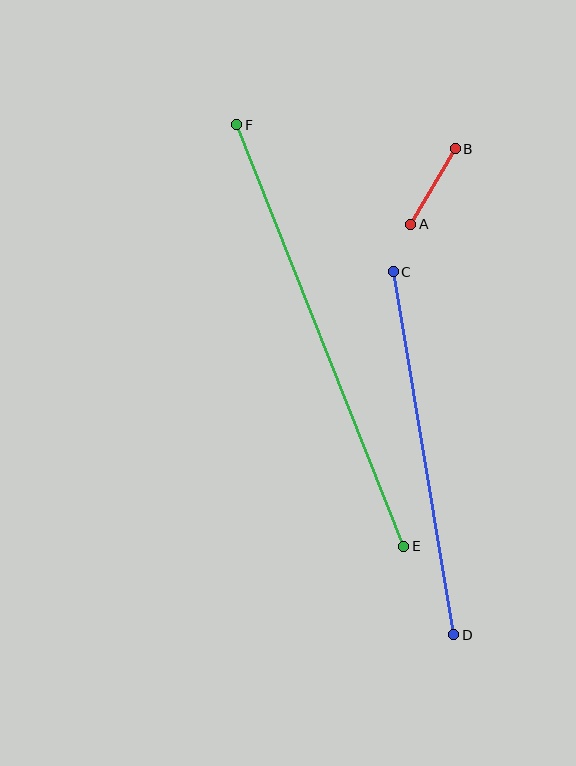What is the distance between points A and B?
The distance is approximately 88 pixels.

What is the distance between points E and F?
The distance is approximately 453 pixels.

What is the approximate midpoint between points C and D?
The midpoint is at approximately (423, 453) pixels.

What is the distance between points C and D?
The distance is approximately 368 pixels.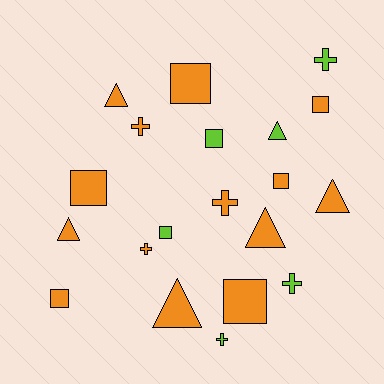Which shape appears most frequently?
Square, with 8 objects.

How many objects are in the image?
There are 20 objects.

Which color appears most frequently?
Orange, with 14 objects.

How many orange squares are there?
There are 6 orange squares.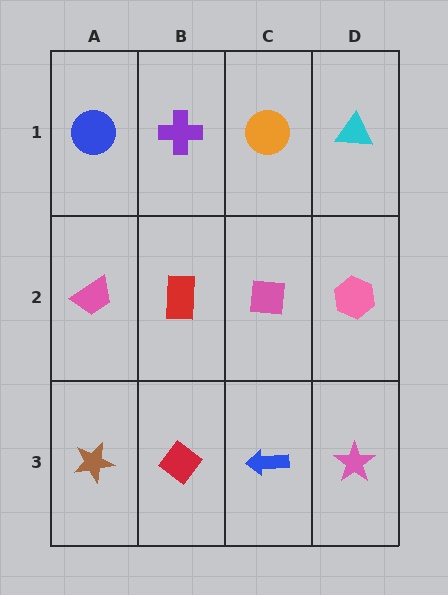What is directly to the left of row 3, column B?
A brown star.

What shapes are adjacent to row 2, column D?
A cyan triangle (row 1, column D), a pink star (row 3, column D), a pink square (row 2, column C).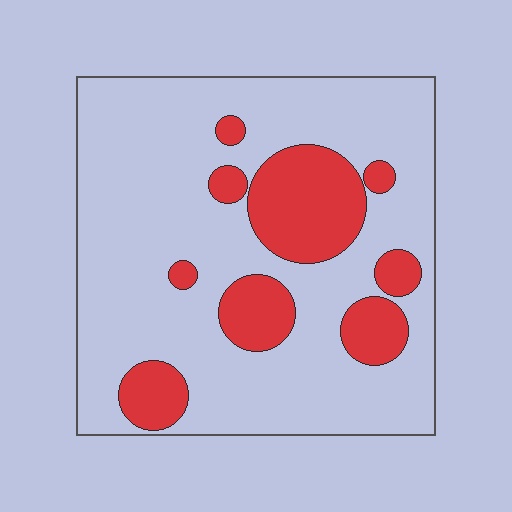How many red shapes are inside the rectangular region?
9.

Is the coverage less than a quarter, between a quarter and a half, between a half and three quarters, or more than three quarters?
Less than a quarter.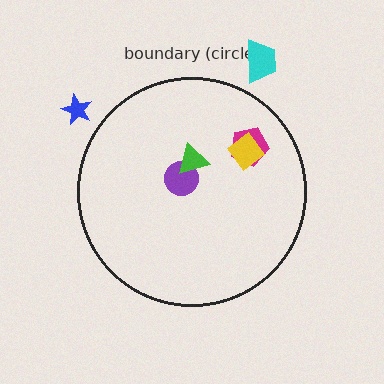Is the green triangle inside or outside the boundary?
Inside.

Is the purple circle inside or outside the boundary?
Inside.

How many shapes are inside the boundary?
4 inside, 2 outside.